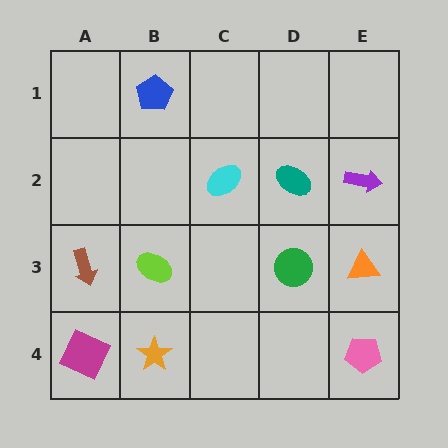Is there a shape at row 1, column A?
No, that cell is empty.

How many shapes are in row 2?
3 shapes.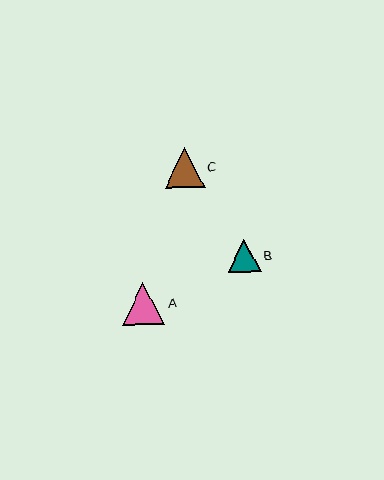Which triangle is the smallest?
Triangle B is the smallest with a size of approximately 32 pixels.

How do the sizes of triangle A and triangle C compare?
Triangle A and triangle C are approximately the same size.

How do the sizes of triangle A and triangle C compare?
Triangle A and triangle C are approximately the same size.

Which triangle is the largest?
Triangle A is the largest with a size of approximately 43 pixels.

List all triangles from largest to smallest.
From largest to smallest: A, C, B.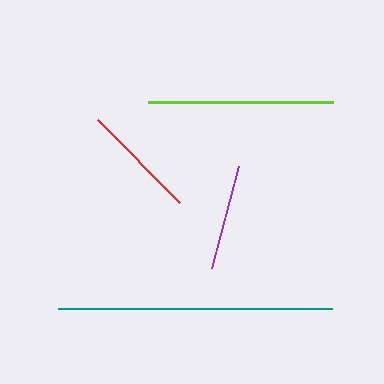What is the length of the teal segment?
The teal segment is approximately 275 pixels long.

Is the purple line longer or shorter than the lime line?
The lime line is longer than the purple line.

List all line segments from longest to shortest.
From longest to shortest: teal, lime, red, purple.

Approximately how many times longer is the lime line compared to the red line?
The lime line is approximately 1.6 times the length of the red line.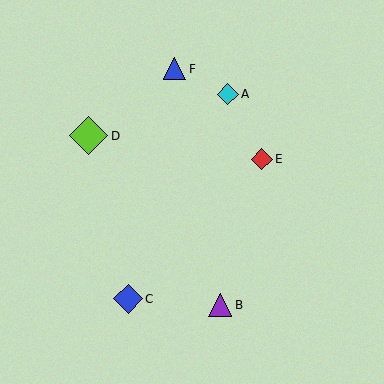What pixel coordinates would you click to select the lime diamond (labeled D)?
Click at (89, 136) to select the lime diamond D.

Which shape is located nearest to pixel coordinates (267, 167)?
The red diamond (labeled E) at (262, 159) is nearest to that location.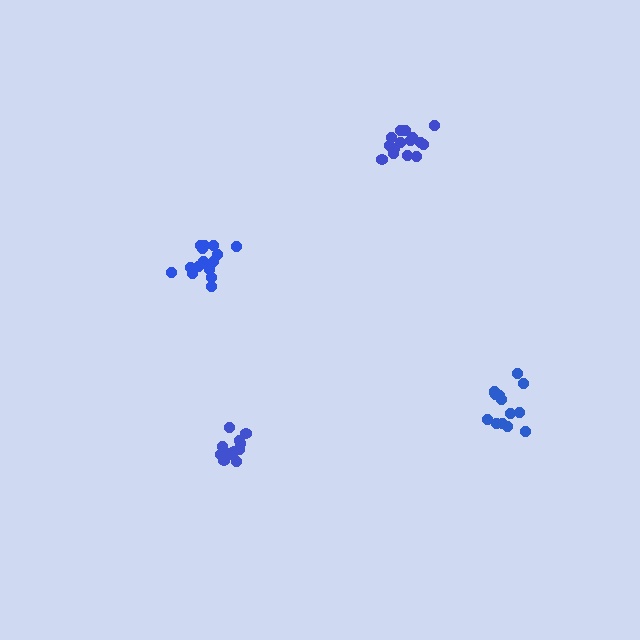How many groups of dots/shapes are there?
There are 4 groups.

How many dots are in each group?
Group 1: 15 dots, Group 2: 15 dots, Group 3: 14 dots, Group 4: 12 dots (56 total).